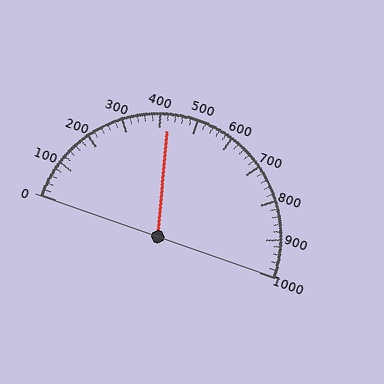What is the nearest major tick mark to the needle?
The nearest major tick mark is 400.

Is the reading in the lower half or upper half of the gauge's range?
The reading is in the lower half of the range (0 to 1000).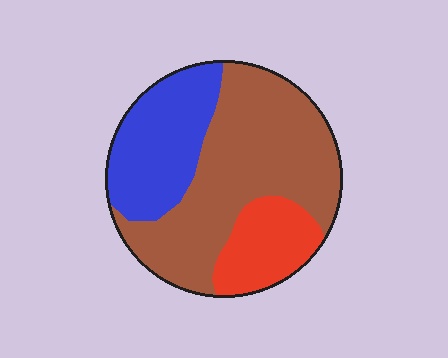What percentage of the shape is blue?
Blue covers 28% of the shape.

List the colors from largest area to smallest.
From largest to smallest: brown, blue, red.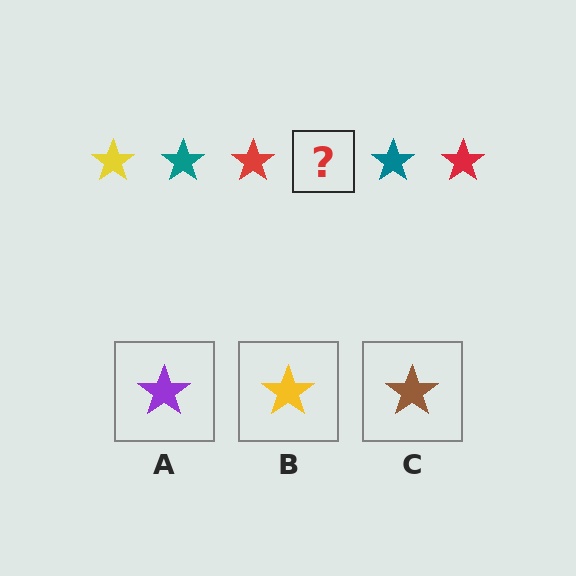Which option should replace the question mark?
Option B.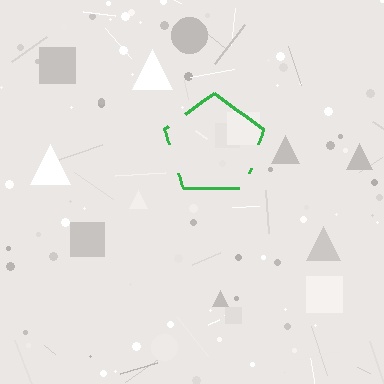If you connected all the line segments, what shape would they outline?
They would outline a pentagon.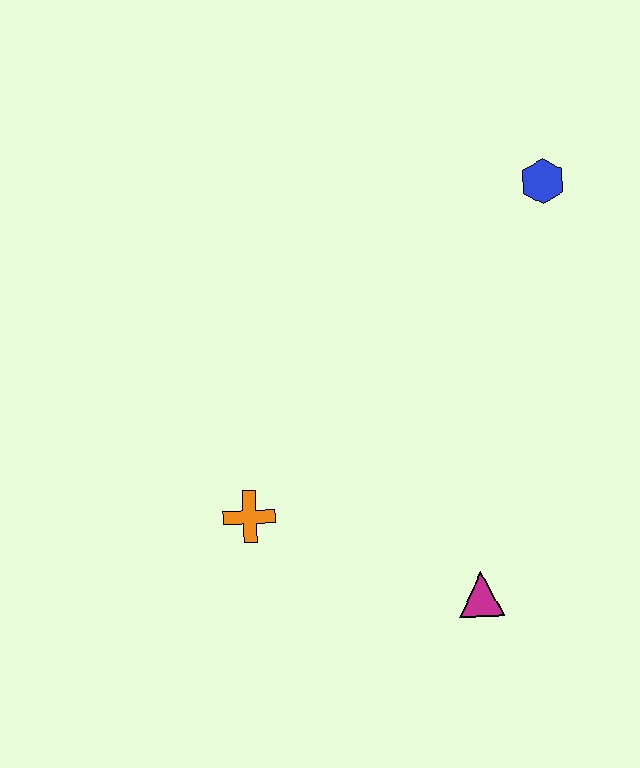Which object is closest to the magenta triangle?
The orange cross is closest to the magenta triangle.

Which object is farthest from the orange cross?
The blue hexagon is farthest from the orange cross.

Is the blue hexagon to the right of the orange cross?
Yes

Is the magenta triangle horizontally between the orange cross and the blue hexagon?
Yes